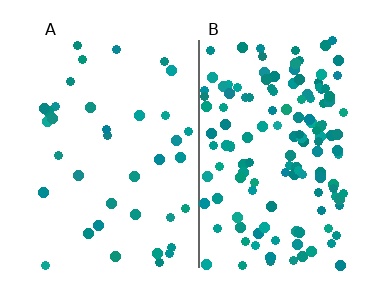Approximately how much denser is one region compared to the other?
Approximately 3.6× — region B over region A.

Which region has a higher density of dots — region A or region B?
B (the right).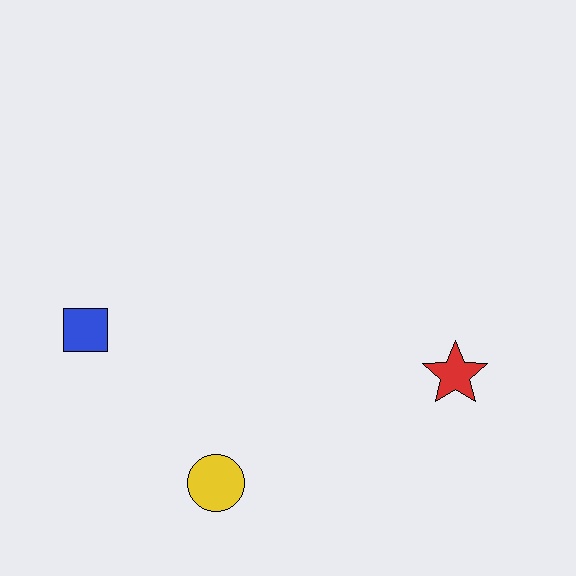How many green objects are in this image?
There are no green objects.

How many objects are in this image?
There are 3 objects.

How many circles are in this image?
There is 1 circle.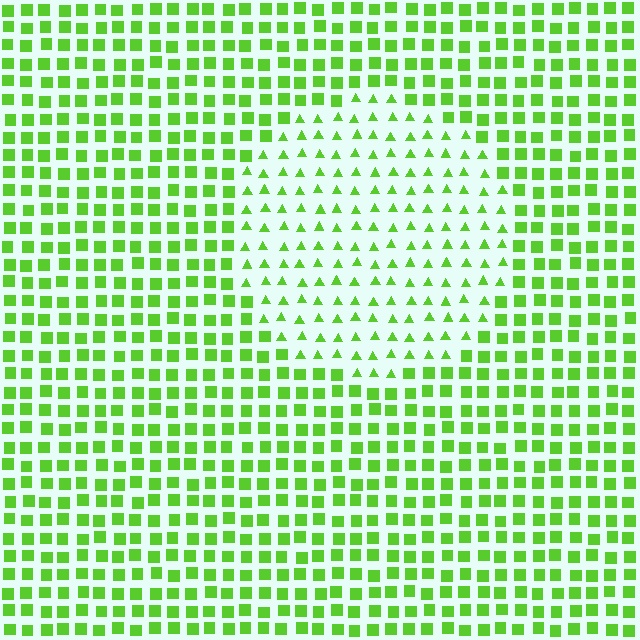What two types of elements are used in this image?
The image uses triangles inside the circle region and squares outside it.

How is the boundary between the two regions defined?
The boundary is defined by a change in element shape: triangles inside vs. squares outside. All elements share the same color and spacing.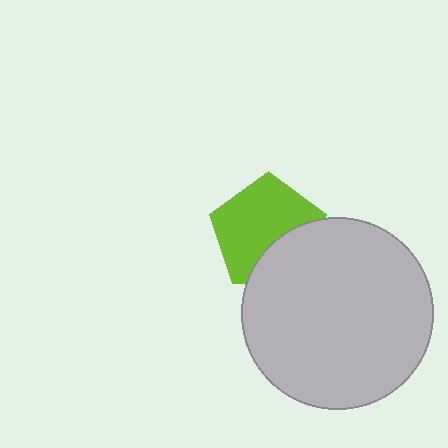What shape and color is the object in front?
The object in front is a light gray circle.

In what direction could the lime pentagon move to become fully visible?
The lime pentagon could move up. That would shift it out from behind the light gray circle entirely.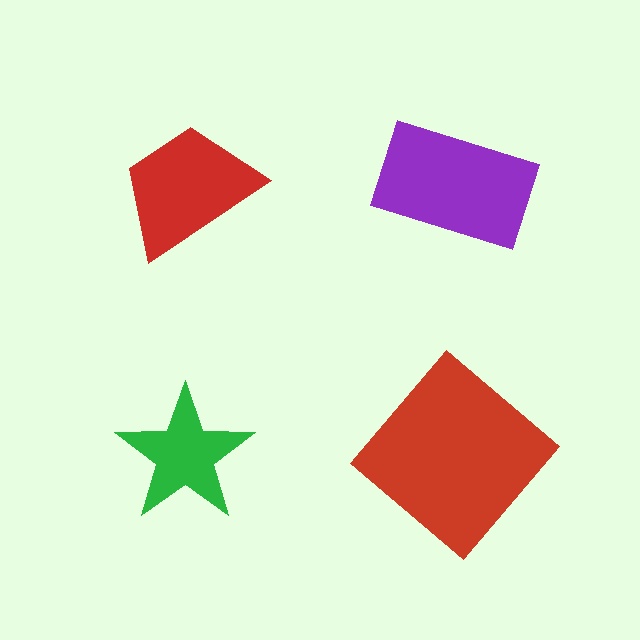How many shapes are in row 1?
2 shapes.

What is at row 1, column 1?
A red trapezoid.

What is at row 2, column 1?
A green star.